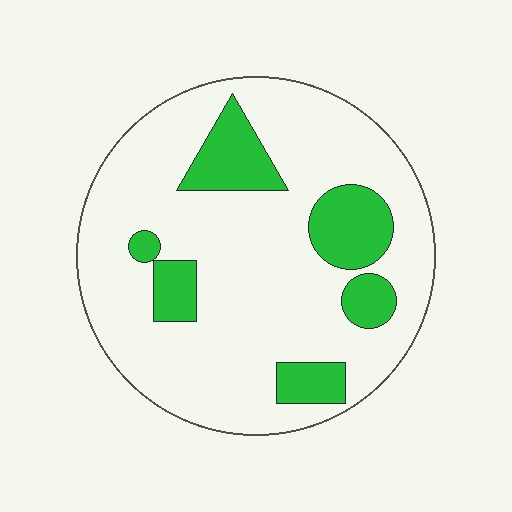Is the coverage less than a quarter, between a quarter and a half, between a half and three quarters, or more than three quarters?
Less than a quarter.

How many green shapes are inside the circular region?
6.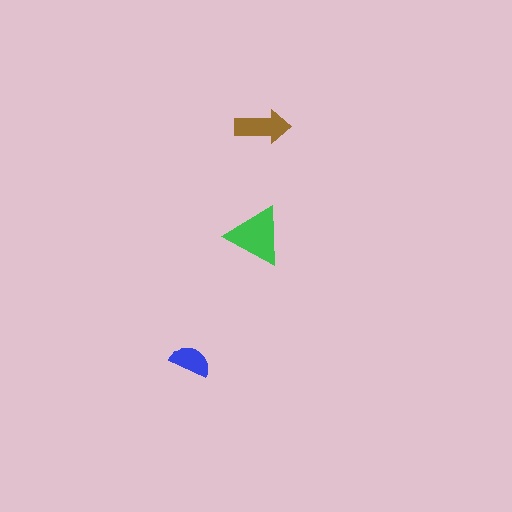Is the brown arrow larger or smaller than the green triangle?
Smaller.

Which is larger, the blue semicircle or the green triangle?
The green triangle.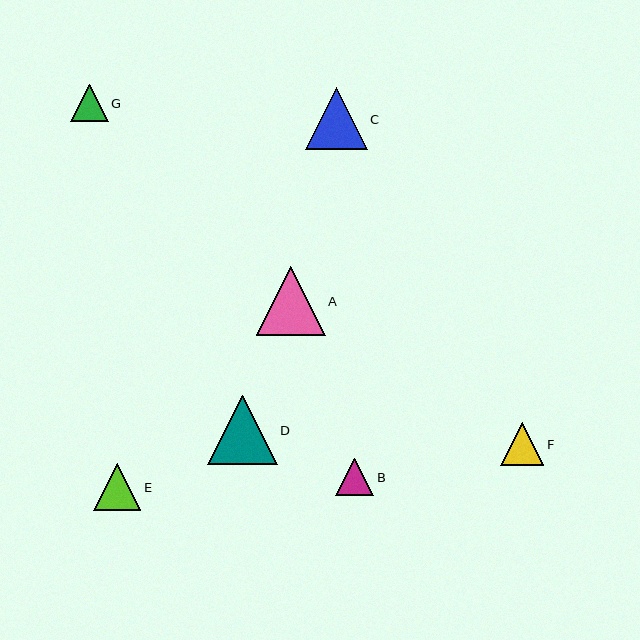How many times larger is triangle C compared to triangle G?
Triangle C is approximately 1.7 times the size of triangle G.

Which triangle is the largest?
Triangle D is the largest with a size of approximately 69 pixels.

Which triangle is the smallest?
Triangle G is the smallest with a size of approximately 37 pixels.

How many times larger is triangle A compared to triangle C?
Triangle A is approximately 1.1 times the size of triangle C.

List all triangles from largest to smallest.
From largest to smallest: D, A, C, E, F, B, G.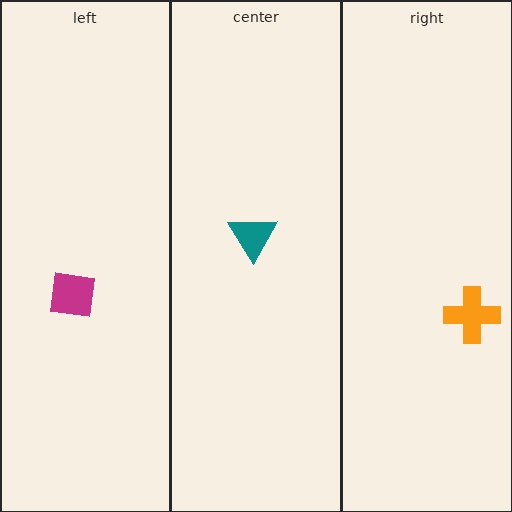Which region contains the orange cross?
The right region.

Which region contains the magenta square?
The left region.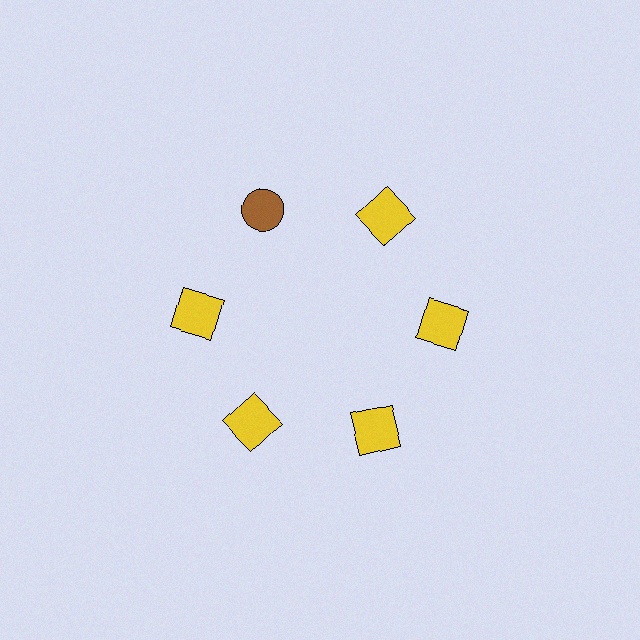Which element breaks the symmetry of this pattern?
The brown circle at roughly the 11 o'clock position breaks the symmetry. All other shapes are yellow squares.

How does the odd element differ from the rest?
It differs in both color (brown instead of yellow) and shape (circle instead of square).